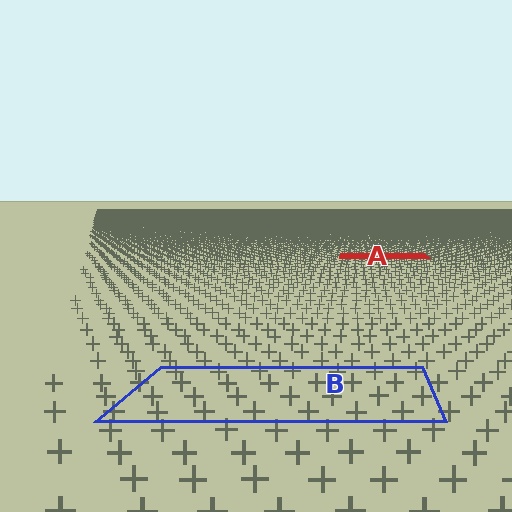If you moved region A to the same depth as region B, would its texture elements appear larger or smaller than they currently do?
They would appear larger. At a closer depth, the same texture elements are projected at a bigger on-screen size.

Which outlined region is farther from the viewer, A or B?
Region A is farther from the viewer — the texture elements inside it appear smaller and more densely packed.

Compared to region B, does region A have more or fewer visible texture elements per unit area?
Region A has more texture elements per unit area — they are packed more densely because it is farther away.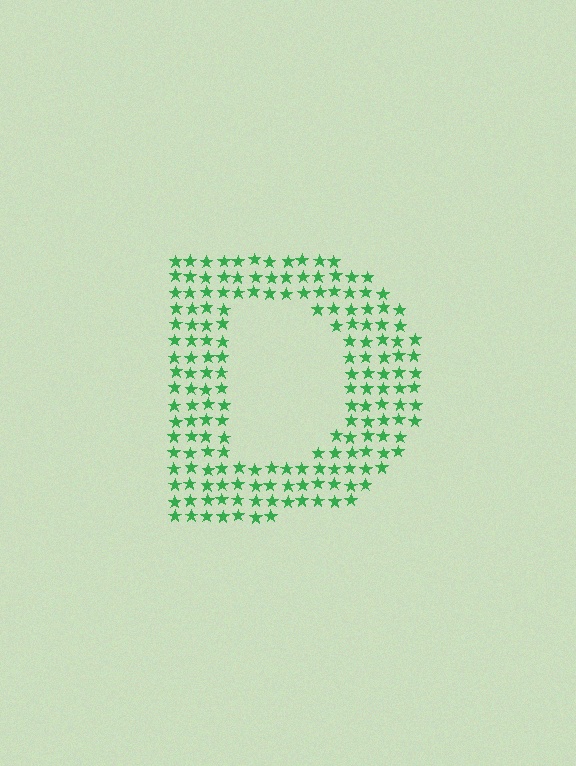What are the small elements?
The small elements are stars.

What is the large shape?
The large shape is the letter D.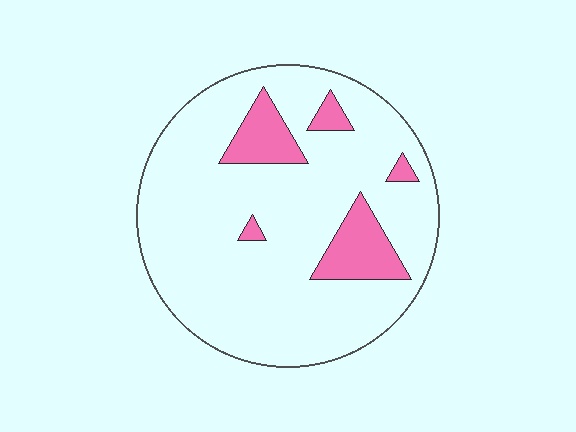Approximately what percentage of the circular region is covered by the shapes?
Approximately 15%.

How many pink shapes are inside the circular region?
5.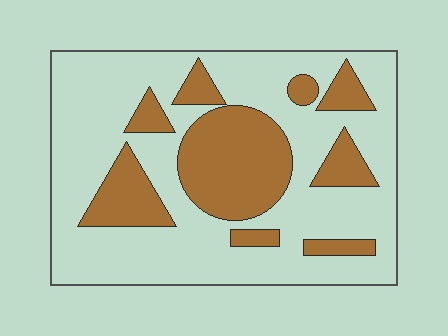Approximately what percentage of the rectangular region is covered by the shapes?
Approximately 30%.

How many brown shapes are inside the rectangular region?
9.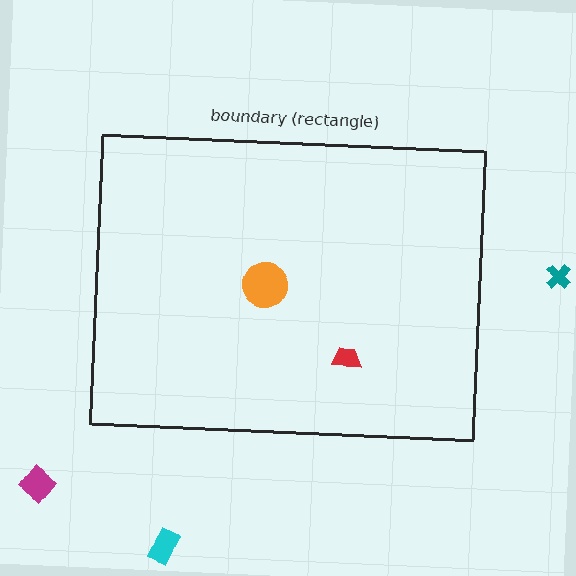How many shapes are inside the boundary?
2 inside, 3 outside.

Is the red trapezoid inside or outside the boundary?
Inside.